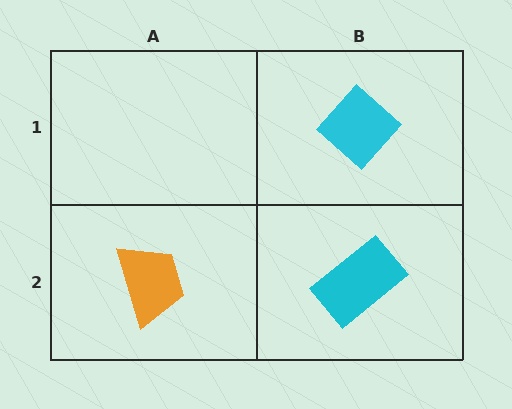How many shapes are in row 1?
1 shape.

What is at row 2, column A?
An orange trapezoid.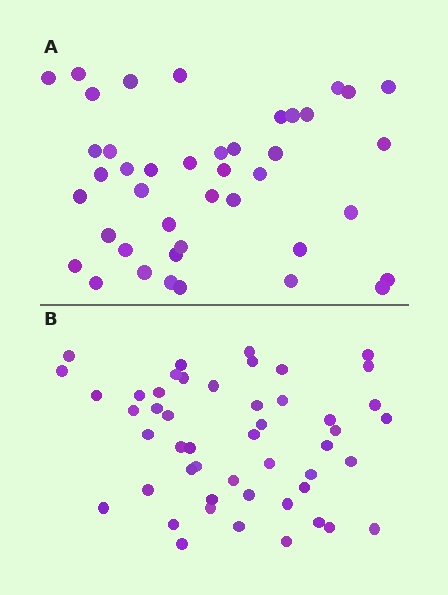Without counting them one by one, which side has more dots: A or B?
Region B (the bottom region) has more dots.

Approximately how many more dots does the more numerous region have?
Region B has roughly 8 or so more dots than region A.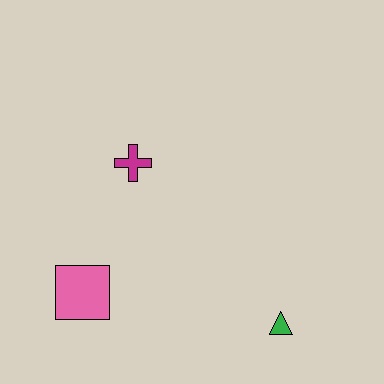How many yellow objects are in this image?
There are no yellow objects.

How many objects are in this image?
There are 3 objects.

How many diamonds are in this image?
There are no diamonds.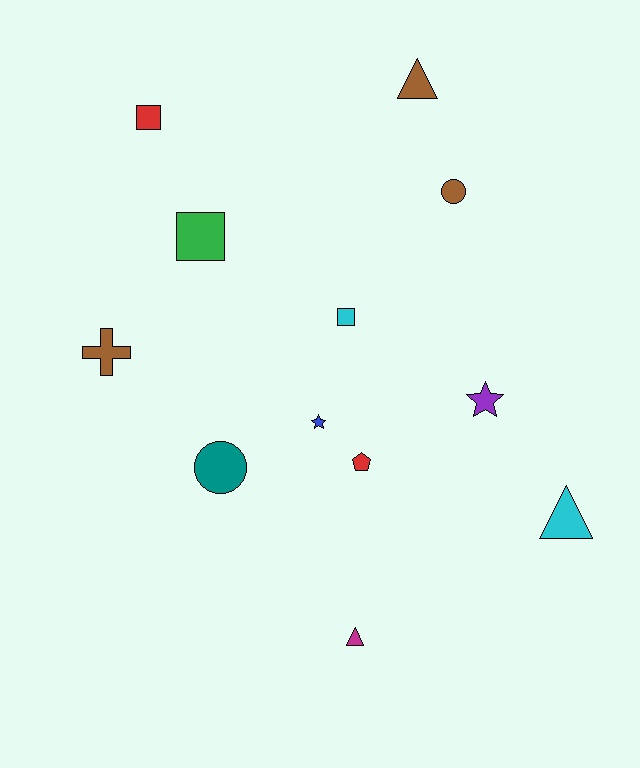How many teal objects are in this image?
There is 1 teal object.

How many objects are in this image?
There are 12 objects.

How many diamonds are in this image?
There are no diamonds.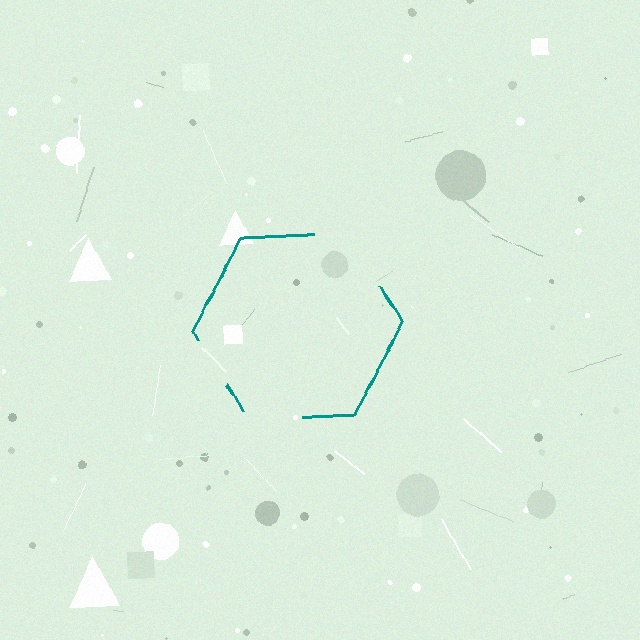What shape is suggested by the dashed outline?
The dashed outline suggests a hexagon.